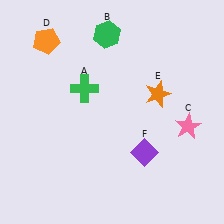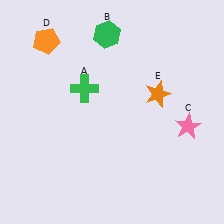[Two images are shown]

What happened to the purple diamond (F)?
The purple diamond (F) was removed in Image 2. It was in the bottom-right area of Image 1.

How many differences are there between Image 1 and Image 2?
There is 1 difference between the two images.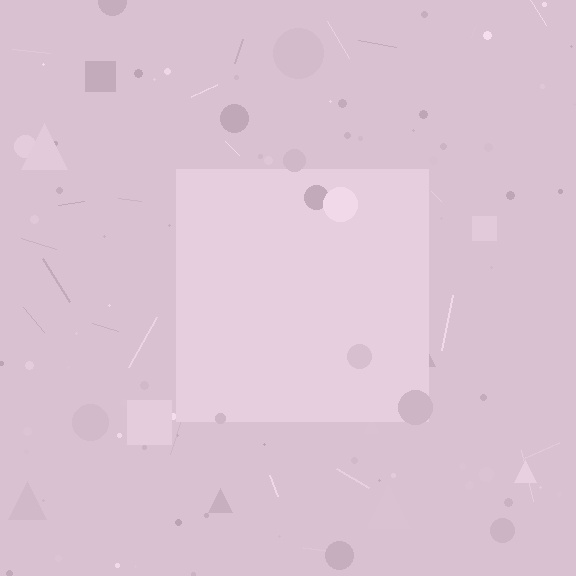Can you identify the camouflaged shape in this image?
The camouflaged shape is a square.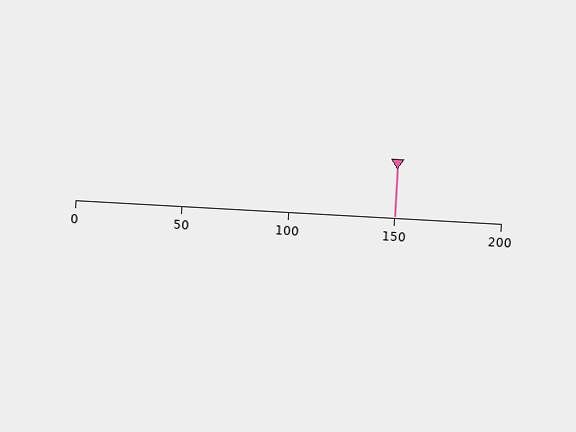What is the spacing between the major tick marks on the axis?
The major ticks are spaced 50 apart.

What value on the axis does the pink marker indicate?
The marker indicates approximately 150.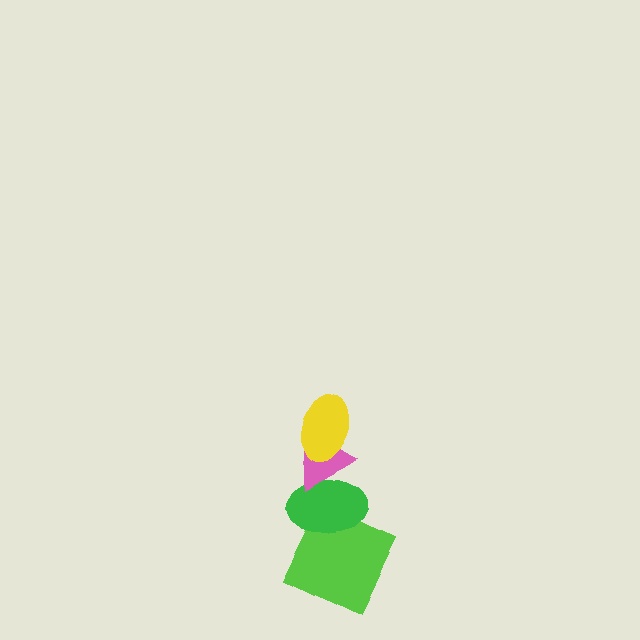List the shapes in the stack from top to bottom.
From top to bottom: the yellow ellipse, the pink triangle, the green ellipse, the lime square.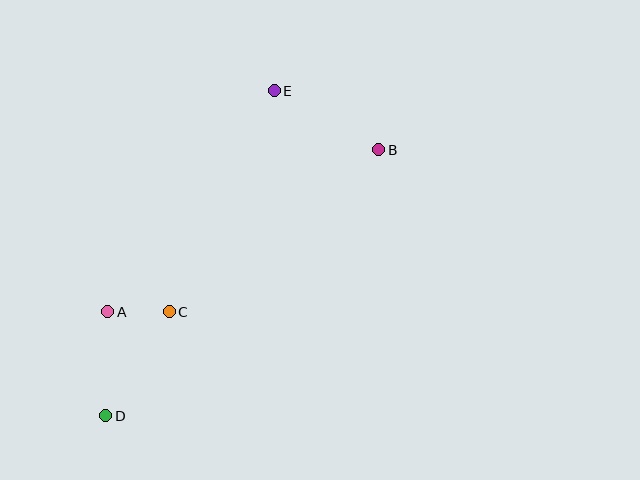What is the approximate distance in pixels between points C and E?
The distance between C and E is approximately 245 pixels.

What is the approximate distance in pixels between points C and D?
The distance between C and D is approximately 122 pixels.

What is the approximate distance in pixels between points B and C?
The distance between B and C is approximately 265 pixels.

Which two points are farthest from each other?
Points B and D are farthest from each other.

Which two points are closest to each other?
Points A and C are closest to each other.